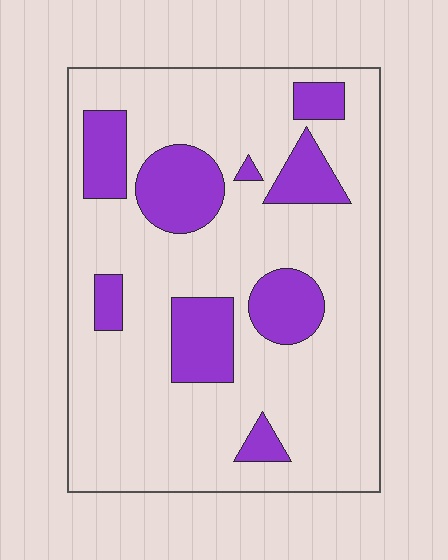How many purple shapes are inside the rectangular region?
9.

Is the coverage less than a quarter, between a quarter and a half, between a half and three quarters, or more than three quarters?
Less than a quarter.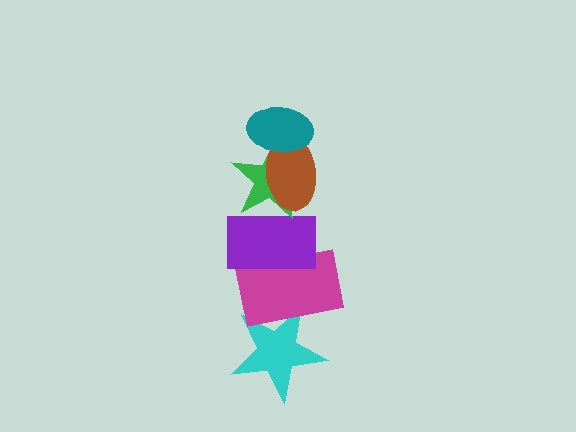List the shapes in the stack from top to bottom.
From top to bottom: the teal ellipse, the brown ellipse, the green star, the purple rectangle, the magenta rectangle, the cyan star.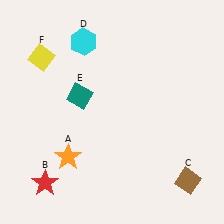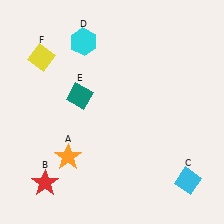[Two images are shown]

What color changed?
The diamond (C) changed from brown in Image 1 to cyan in Image 2.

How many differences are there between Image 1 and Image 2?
There is 1 difference between the two images.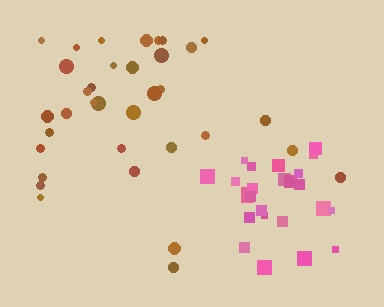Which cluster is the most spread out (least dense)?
Brown.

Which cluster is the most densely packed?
Pink.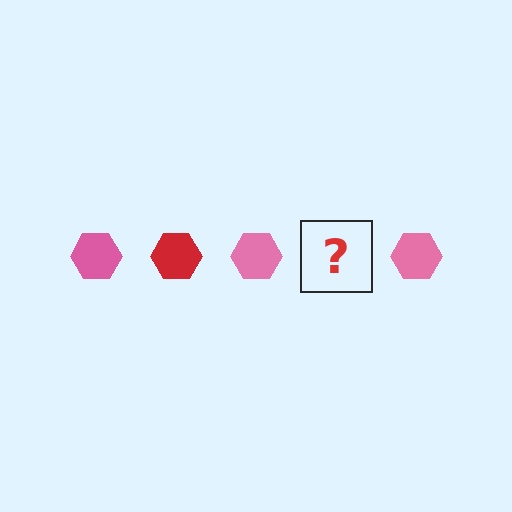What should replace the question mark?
The question mark should be replaced with a red hexagon.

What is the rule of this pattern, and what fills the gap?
The rule is that the pattern cycles through pink, red hexagons. The gap should be filled with a red hexagon.